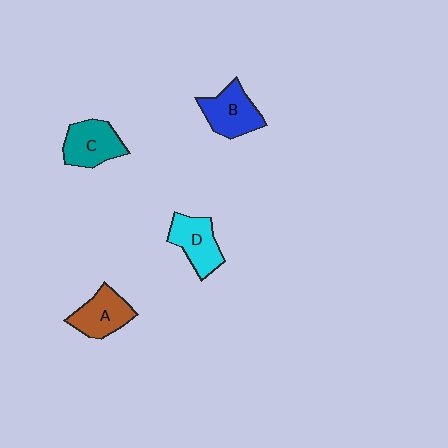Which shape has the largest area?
Shape B (blue).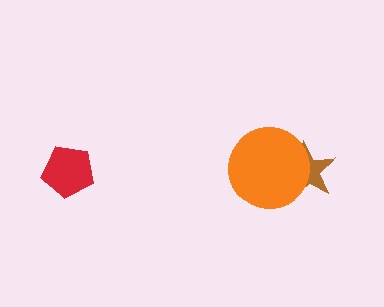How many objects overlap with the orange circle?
1 object overlaps with the orange circle.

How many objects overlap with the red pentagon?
0 objects overlap with the red pentagon.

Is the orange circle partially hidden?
No, no other shape covers it.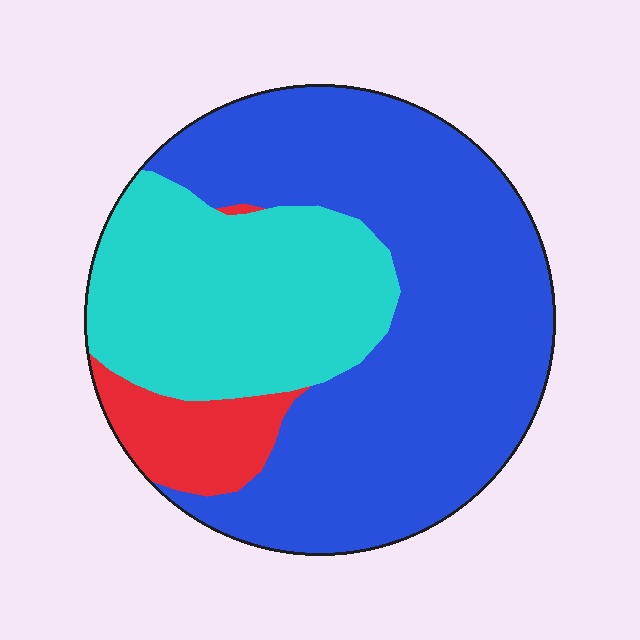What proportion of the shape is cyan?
Cyan takes up about one third (1/3) of the shape.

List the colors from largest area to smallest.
From largest to smallest: blue, cyan, red.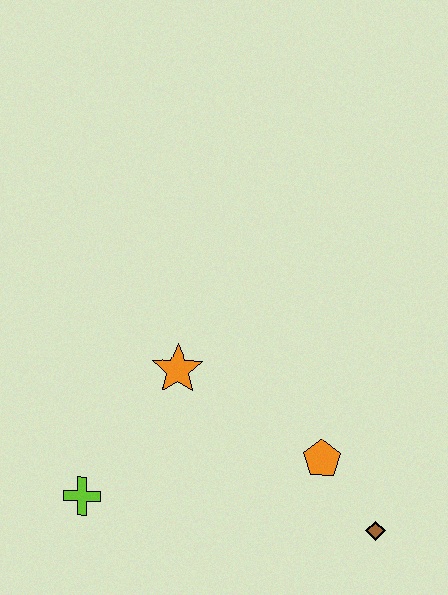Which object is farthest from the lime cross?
The brown diamond is farthest from the lime cross.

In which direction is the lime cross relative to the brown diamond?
The lime cross is to the left of the brown diamond.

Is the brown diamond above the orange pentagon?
No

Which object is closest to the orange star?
The lime cross is closest to the orange star.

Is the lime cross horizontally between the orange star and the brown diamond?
No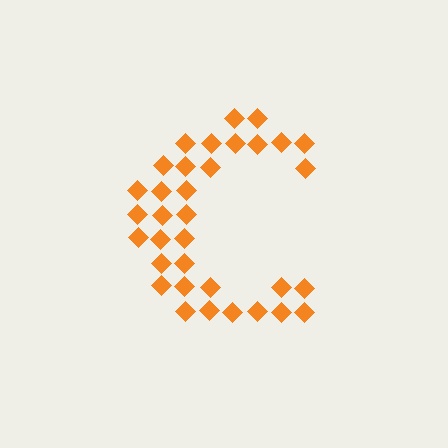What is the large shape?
The large shape is the letter C.